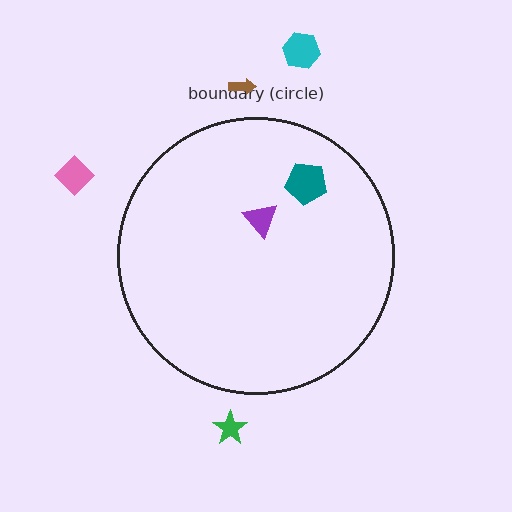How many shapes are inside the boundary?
2 inside, 4 outside.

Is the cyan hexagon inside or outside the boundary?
Outside.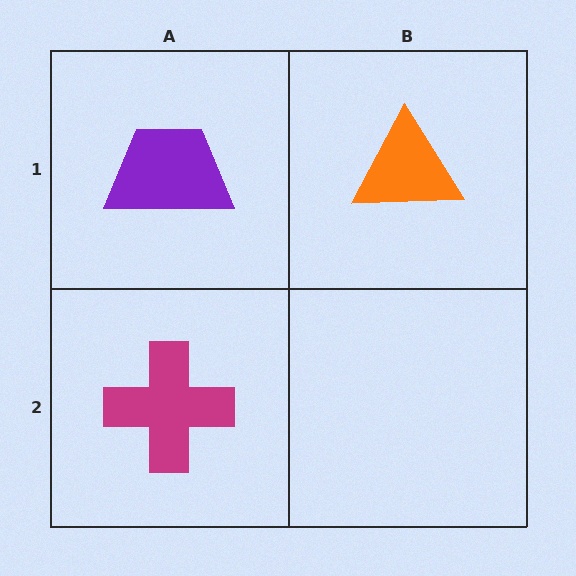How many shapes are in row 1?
2 shapes.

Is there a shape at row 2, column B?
No, that cell is empty.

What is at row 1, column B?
An orange triangle.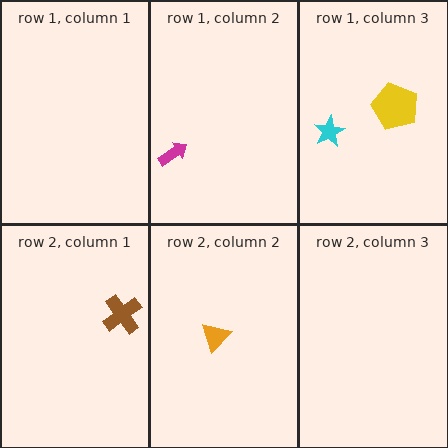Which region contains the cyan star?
The row 1, column 3 region.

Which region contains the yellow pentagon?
The row 1, column 3 region.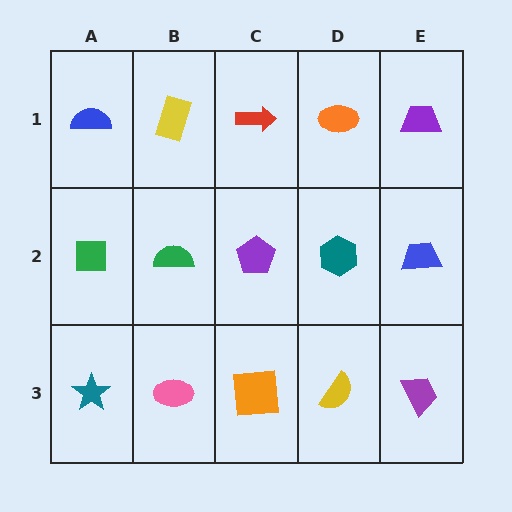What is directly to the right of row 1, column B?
A red arrow.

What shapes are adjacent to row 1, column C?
A purple pentagon (row 2, column C), a yellow rectangle (row 1, column B), an orange ellipse (row 1, column D).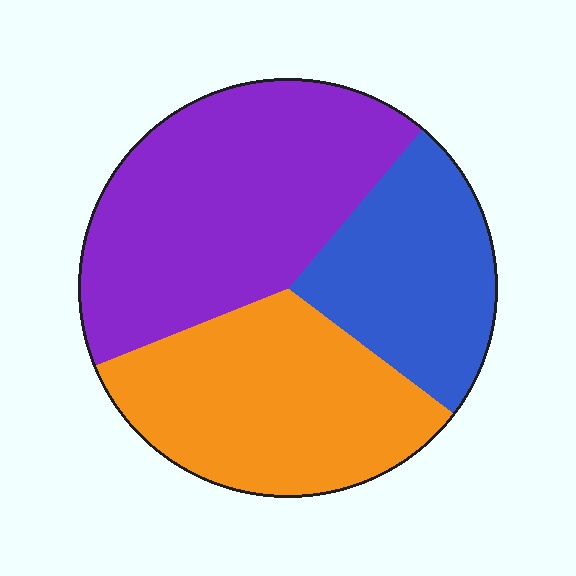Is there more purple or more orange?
Purple.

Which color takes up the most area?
Purple, at roughly 40%.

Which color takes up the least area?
Blue, at roughly 25%.